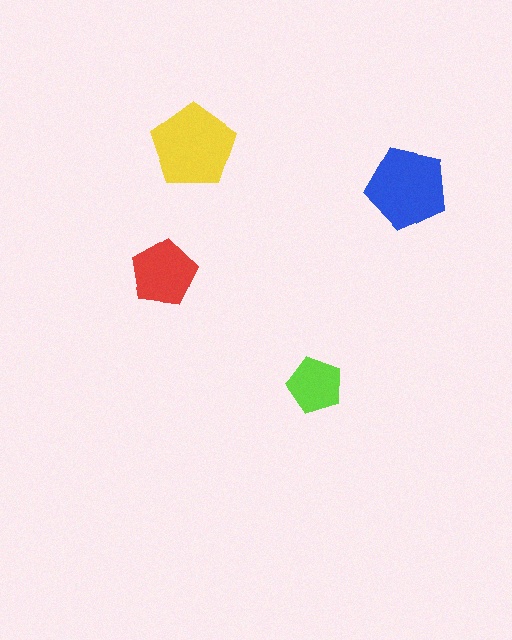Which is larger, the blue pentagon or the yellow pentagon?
The yellow one.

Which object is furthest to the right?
The blue pentagon is rightmost.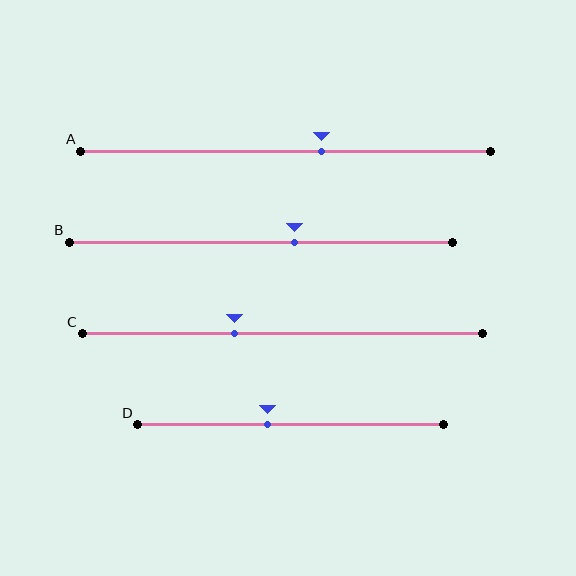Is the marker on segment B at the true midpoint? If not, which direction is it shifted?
No, the marker on segment B is shifted to the right by about 9% of the segment length.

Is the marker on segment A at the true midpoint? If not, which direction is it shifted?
No, the marker on segment A is shifted to the right by about 9% of the segment length.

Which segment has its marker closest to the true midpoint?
Segment D has its marker closest to the true midpoint.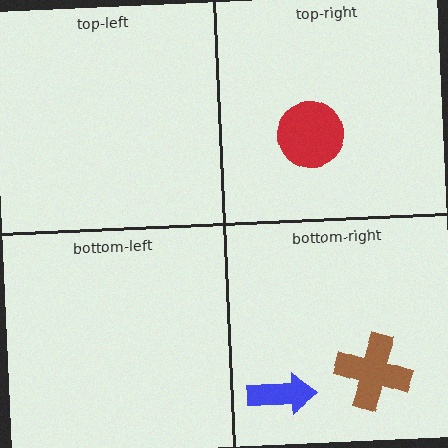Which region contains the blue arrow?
The bottom-right region.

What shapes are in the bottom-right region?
The blue arrow, the brown cross.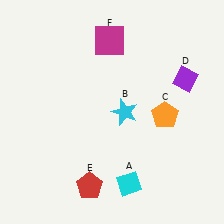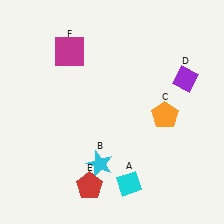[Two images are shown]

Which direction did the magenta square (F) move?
The magenta square (F) moved left.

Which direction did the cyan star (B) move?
The cyan star (B) moved down.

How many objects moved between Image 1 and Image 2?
2 objects moved between the two images.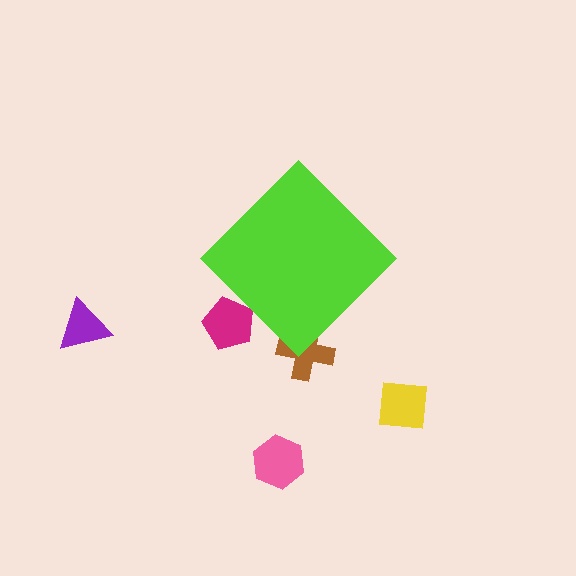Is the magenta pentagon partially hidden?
Yes, the magenta pentagon is partially hidden behind the lime diamond.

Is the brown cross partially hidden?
Yes, the brown cross is partially hidden behind the lime diamond.